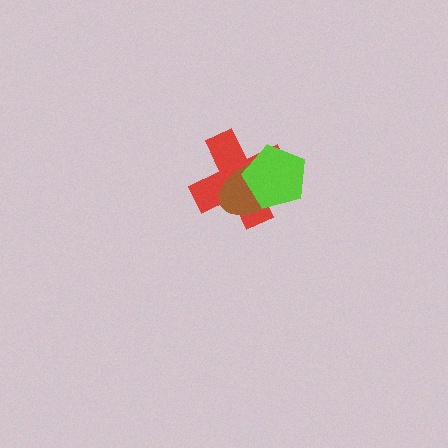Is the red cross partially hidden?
Yes, it is partially covered by another shape.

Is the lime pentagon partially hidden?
No, no other shape covers it.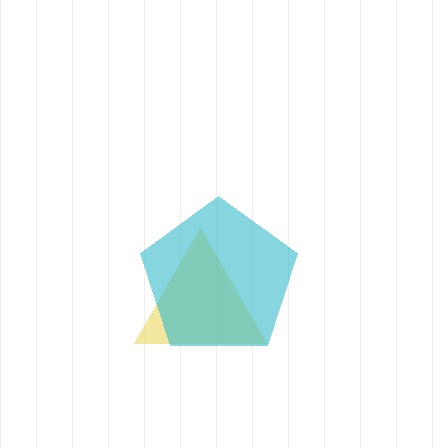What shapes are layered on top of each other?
The layered shapes are: a yellow triangle, a cyan pentagon.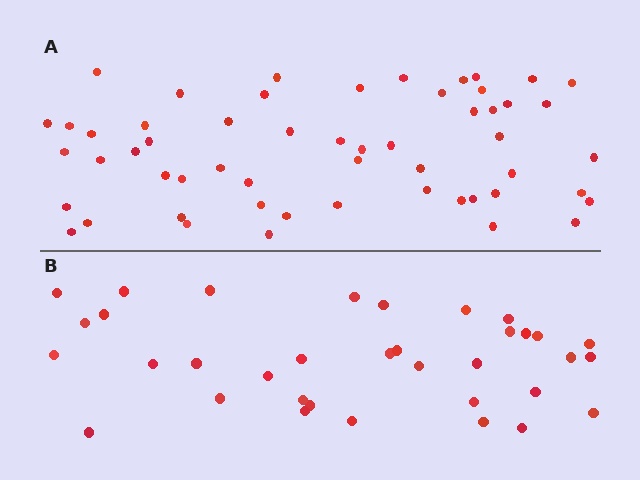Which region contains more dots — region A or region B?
Region A (the top region) has more dots.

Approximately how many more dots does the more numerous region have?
Region A has approximately 20 more dots than region B.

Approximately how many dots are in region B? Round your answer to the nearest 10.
About 40 dots. (The exact count is 35, which rounds to 40.)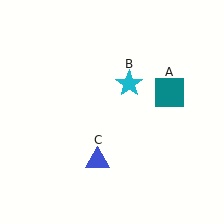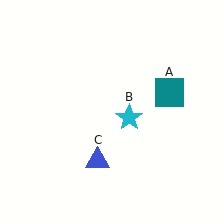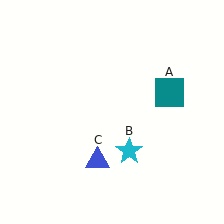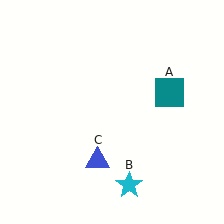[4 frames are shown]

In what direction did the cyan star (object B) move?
The cyan star (object B) moved down.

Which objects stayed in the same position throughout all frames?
Teal square (object A) and blue triangle (object C) remained stationary.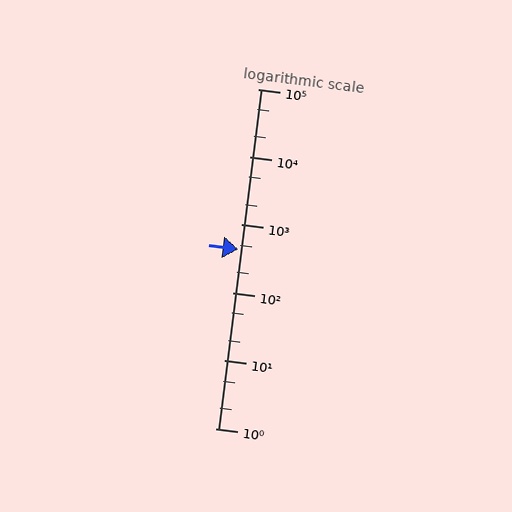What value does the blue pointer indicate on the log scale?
The pointer indicates approximately 440.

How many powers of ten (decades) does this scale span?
The scale spans 5 decades, from 1 to 100000.